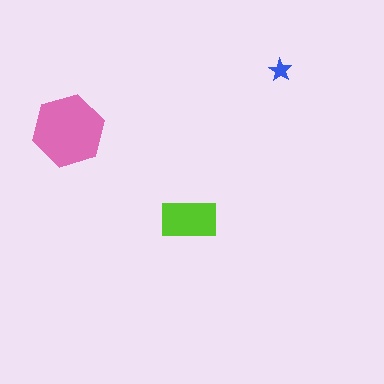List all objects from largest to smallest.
The pink hexagon, the lime rectangle, the blue star.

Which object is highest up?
The blue star is topmost.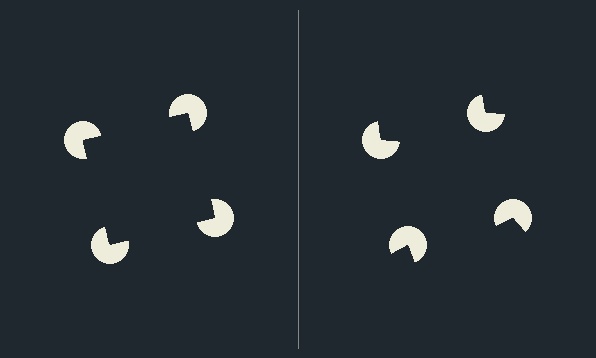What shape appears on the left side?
An illusory square.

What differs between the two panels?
The pac-man discs are positioned identically on both sides; only the wedge orientations differ. On the left they align to a square; on the right they are misaligned.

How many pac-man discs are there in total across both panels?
8 — 4 on each side.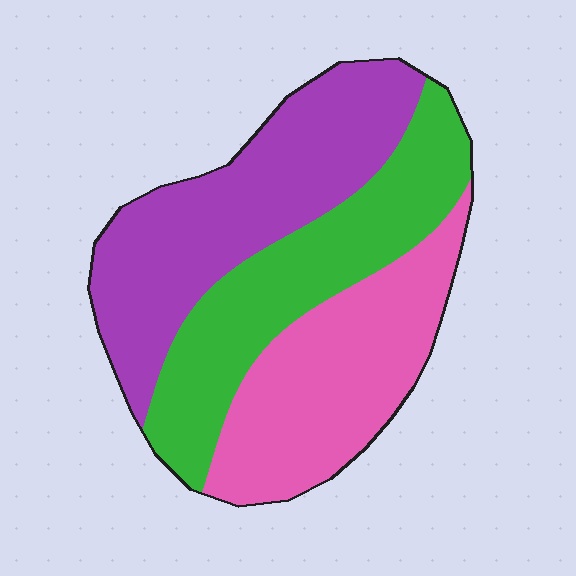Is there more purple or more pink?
Purple.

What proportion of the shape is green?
Green covers about 30% of the shape.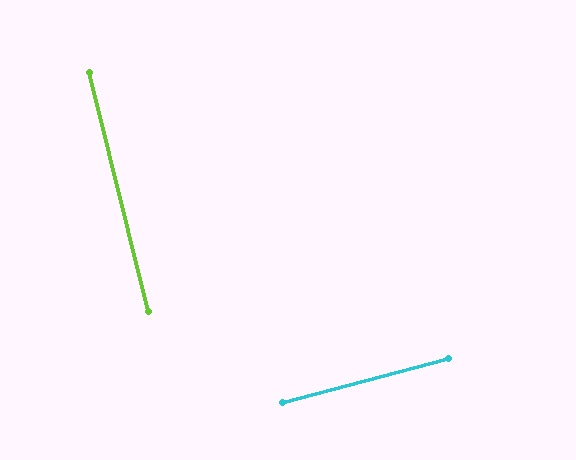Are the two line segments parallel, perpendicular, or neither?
Perpendicular — they meet at approximately 89°.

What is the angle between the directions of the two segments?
Approximately 89 degrees.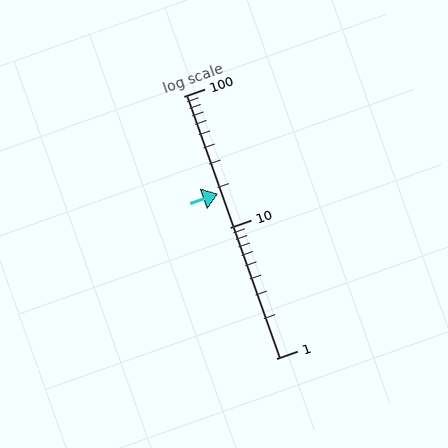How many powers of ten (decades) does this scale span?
The scale spans 2 decades, from 1 to 100.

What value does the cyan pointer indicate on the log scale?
The pointer indicates approximately 18.